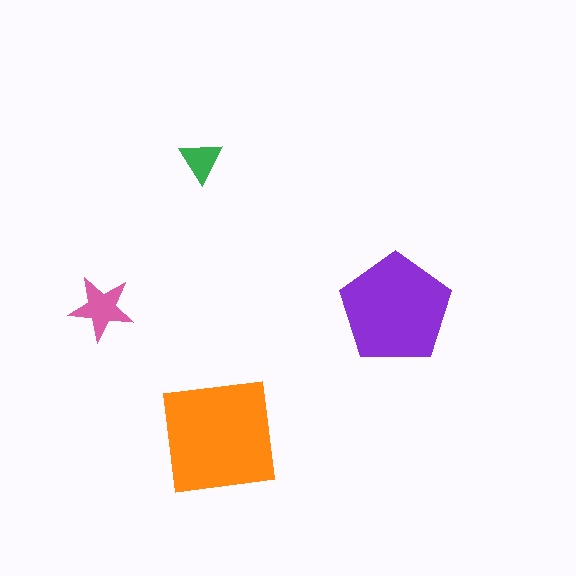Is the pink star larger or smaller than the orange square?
Smaller.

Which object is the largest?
The orange square.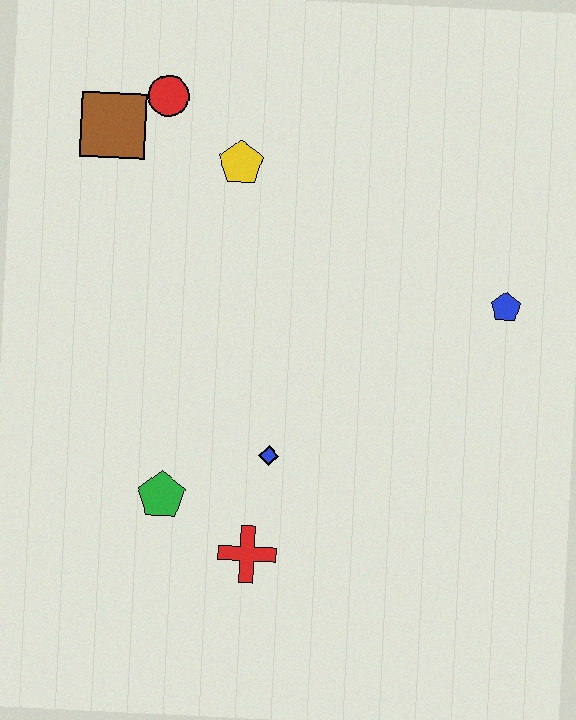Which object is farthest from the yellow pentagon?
The red cross is farthest from the yellow pentagon.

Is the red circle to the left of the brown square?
No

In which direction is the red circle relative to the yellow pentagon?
The red circle is to the left of the yellow pentagon.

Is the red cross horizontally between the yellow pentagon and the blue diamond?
Yes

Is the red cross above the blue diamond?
No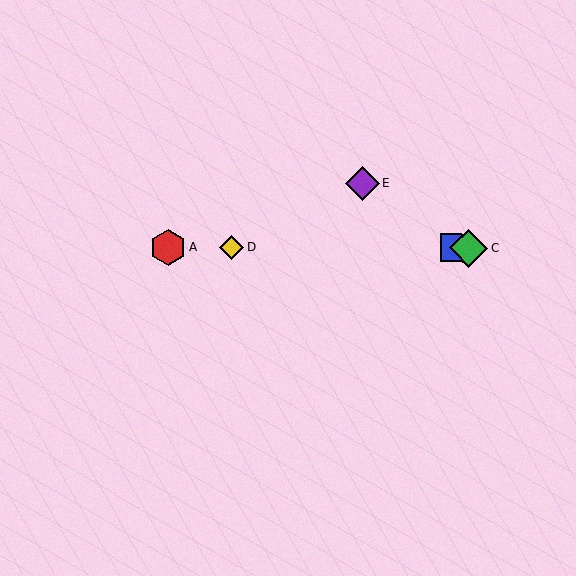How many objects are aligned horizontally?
4 objects (A, B, C, D) are aligned horizontally.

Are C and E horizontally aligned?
No, C is at y≈248 and E is at y≈184.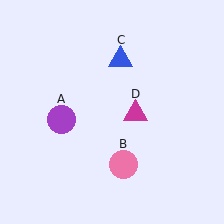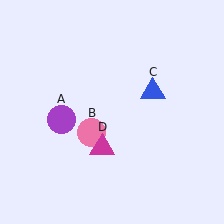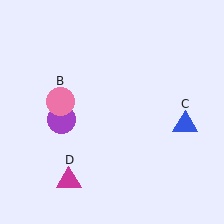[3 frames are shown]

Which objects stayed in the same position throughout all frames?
Purple circle (object A) remained stationary.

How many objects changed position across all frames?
3 objects changed position: pink circle (object B), blue triangle (object C), magenta triangle (object D).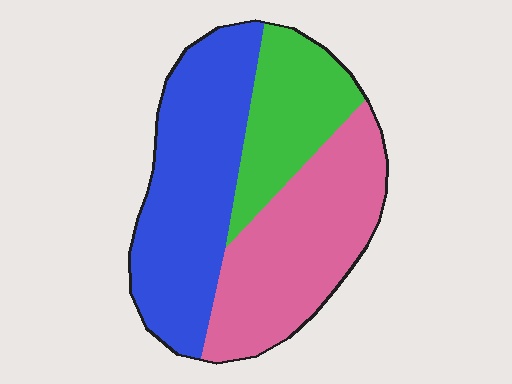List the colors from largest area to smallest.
From largest to smallest: blue, pink, green.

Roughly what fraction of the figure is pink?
Pink takes up between a third and a half of the figure.